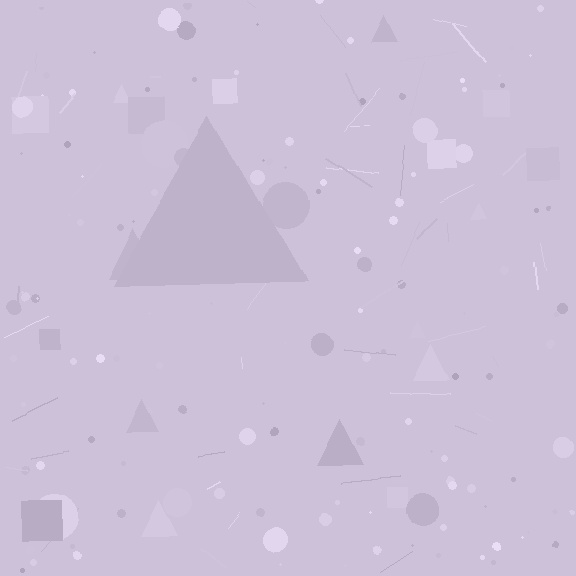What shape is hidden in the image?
A triangle is hidden in the image.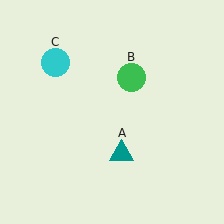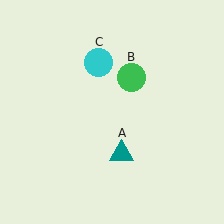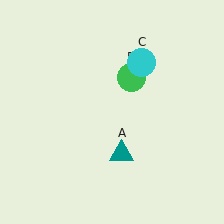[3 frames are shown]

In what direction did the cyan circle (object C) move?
The cyan circle (object C) moved right.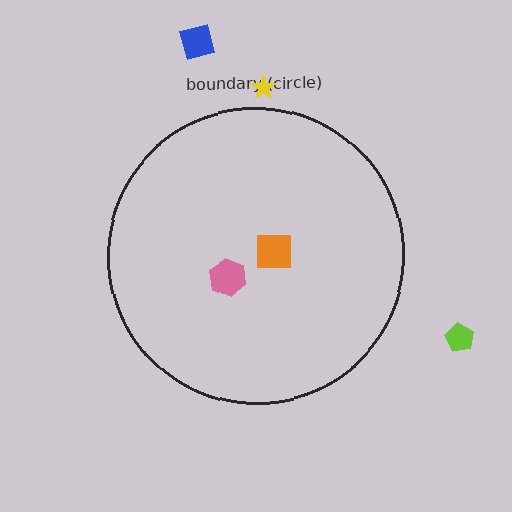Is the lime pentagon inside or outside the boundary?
Outside.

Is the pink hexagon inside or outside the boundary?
Inside.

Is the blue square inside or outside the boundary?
Outside.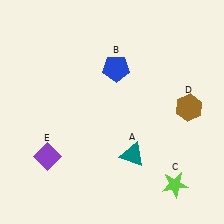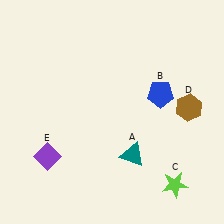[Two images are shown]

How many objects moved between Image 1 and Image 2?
1 object moved between the two images.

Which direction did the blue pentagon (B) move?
The blue pentagon (B) moved right.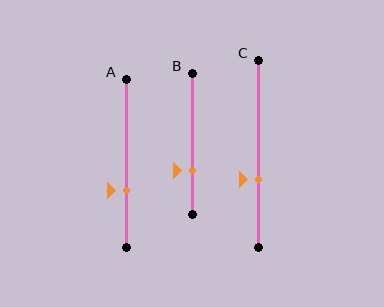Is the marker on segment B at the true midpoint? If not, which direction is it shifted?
No, the marker on segment B is shifted downward by about 19% of the segment length.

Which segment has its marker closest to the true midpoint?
Segment C has its marker closest to the true midpoint.